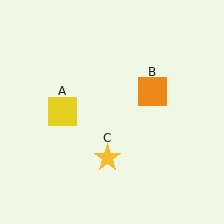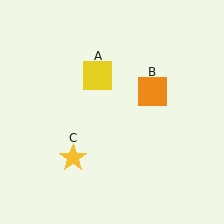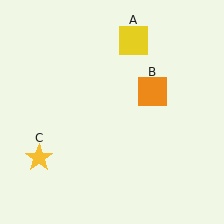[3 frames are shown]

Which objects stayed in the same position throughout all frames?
Orange square (object B) remained stationary.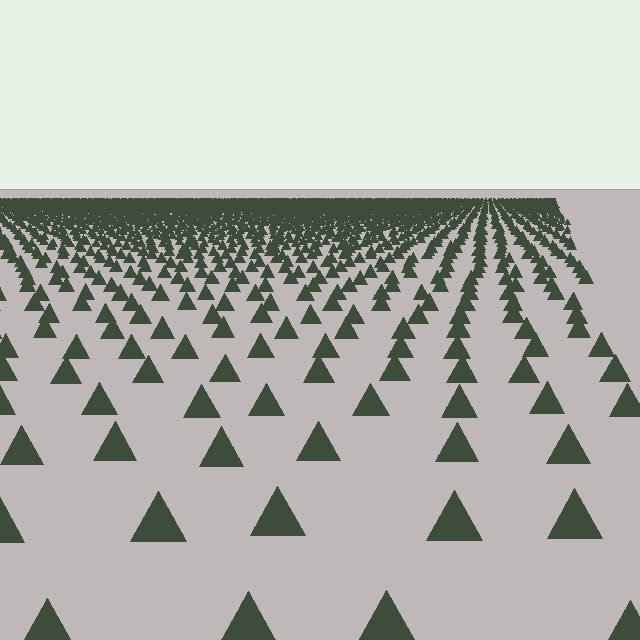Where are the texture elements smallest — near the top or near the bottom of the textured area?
Near the top.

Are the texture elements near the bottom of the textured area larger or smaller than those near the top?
Larger. Near the bottom, elements are closer to the viewer and appear at a bigger on-screen size.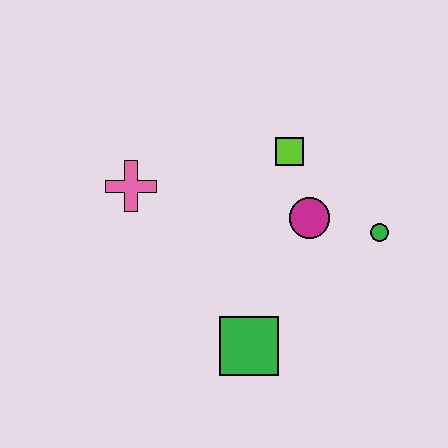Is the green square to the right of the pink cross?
Yes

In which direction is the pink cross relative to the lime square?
The pink cross is to the left of the lime square.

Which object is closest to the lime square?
The magenta circle is closest to the lime square.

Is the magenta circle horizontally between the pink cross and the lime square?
No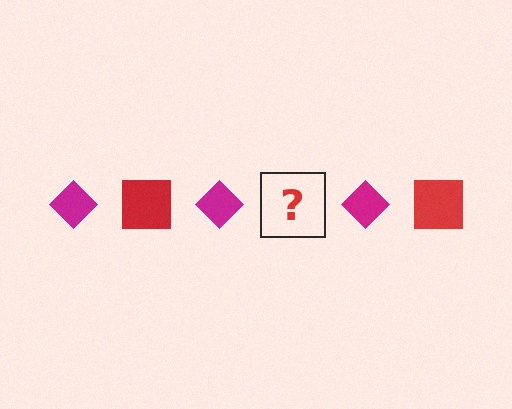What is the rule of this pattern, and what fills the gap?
The rule is that the pattern alternates between magenta diamond and red square. The gap should be filled with a red square.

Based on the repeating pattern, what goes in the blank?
The blank should be a red square.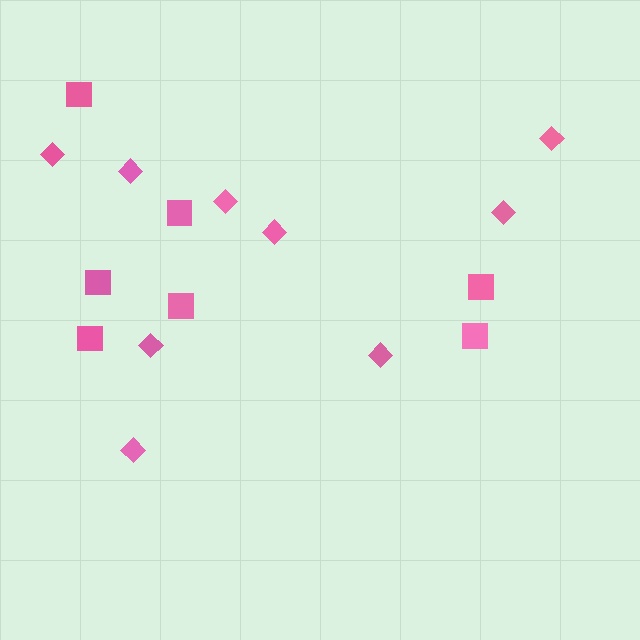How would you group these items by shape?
There are 2 groups: one group of squares (7) and one group of diamonds (9).